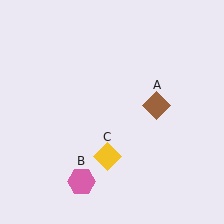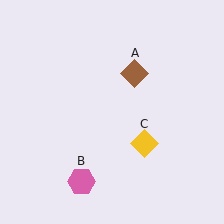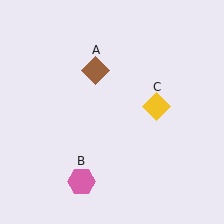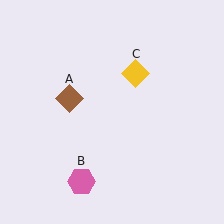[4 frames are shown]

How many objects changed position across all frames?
2 objects changed position: brown diamond (object A), yellow diamond (object C).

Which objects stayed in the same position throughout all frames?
Pink hexagon (object B) remained stationary.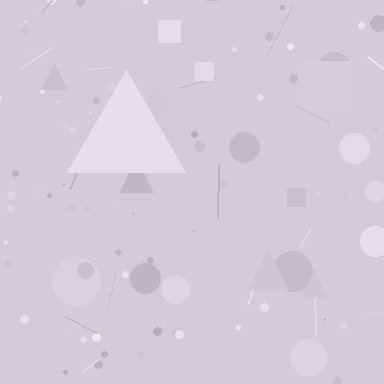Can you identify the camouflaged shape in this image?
The camouflaged shape is a triangle.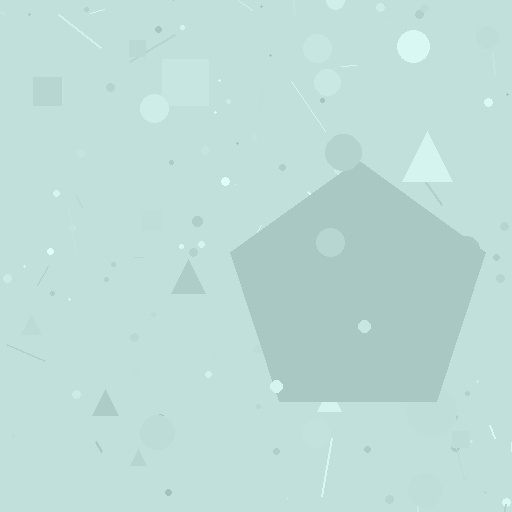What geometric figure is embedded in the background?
A pentagon is embedded in the background.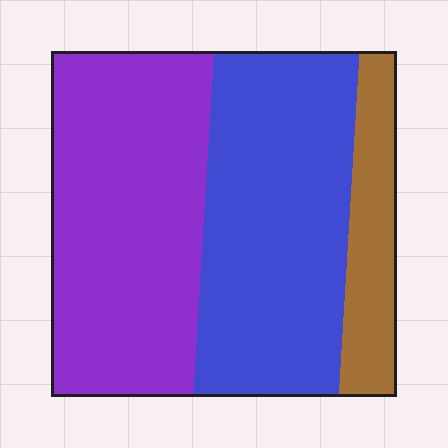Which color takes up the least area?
Brown, at roughly 15%.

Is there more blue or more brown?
Blue.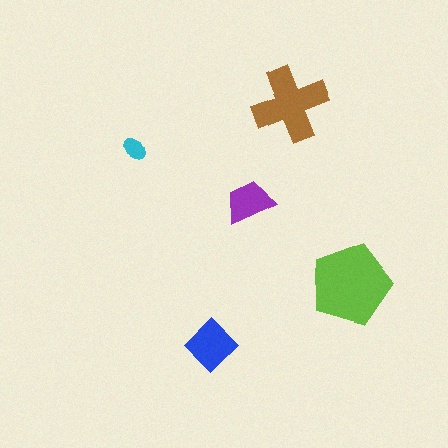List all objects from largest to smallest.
The lime pentagon, the brown cross, the blue diamond, the purple trapezoid, the cyan ellipse.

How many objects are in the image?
There are 5 objects in the image.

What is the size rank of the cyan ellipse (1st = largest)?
5th.